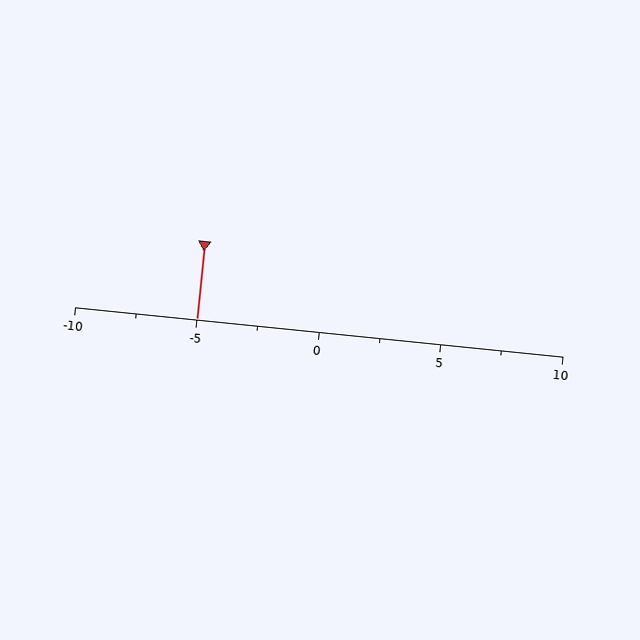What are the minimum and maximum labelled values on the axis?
The axis runs from -10 to 10.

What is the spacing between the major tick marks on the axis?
The major ticks are spaced 5 apart.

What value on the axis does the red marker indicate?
The marker indicates approximately -5.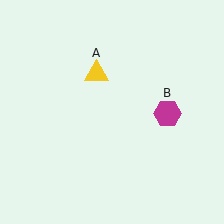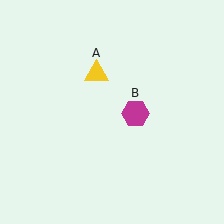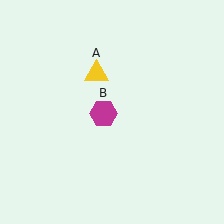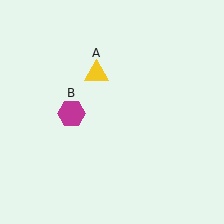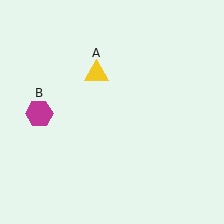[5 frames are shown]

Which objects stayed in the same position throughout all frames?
Yellow triangle (object A) remained stationary.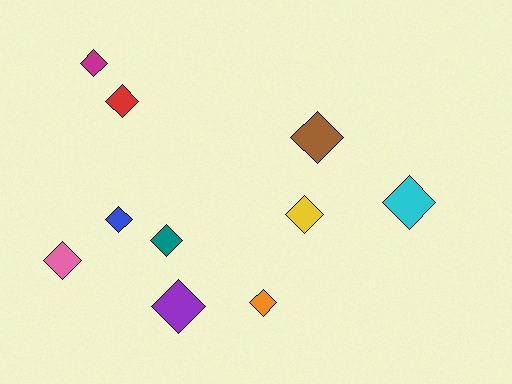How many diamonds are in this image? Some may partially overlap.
There are 10 diamonds.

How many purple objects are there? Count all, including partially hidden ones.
There is 1 purple object.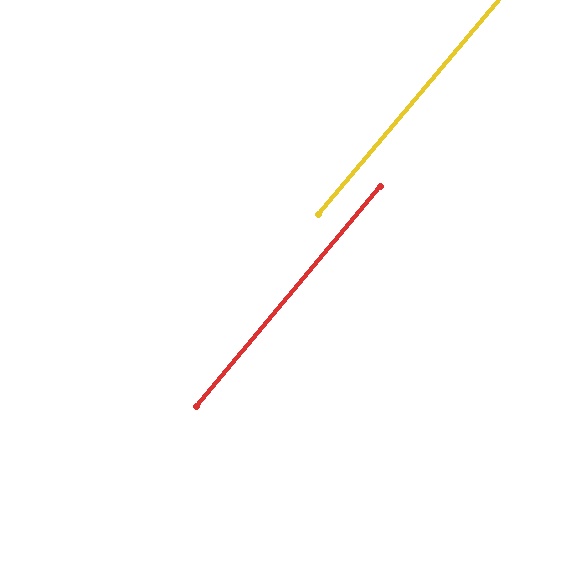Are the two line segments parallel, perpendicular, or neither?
Parallel — their directions differ by only 0.0°.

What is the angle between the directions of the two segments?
Approximately 0 degrees.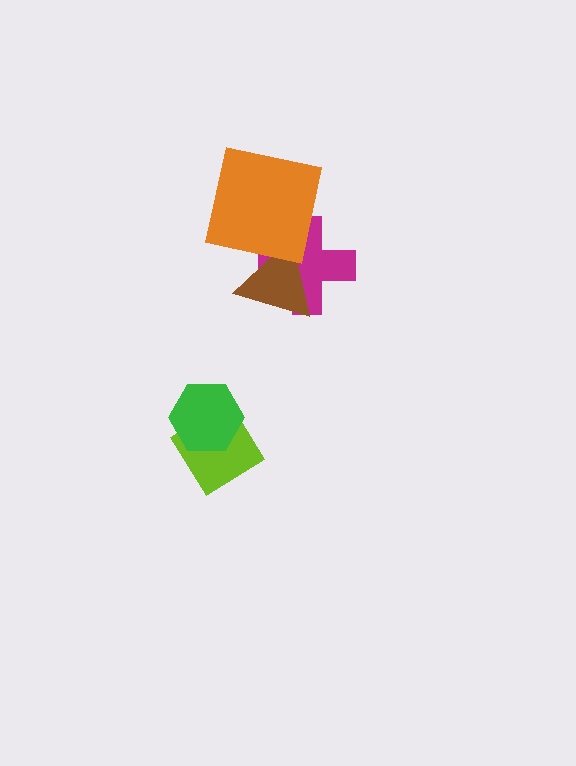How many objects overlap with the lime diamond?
1 object overlaps with the lime diamond.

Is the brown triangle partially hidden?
Yes, it is partially covered by another shape.